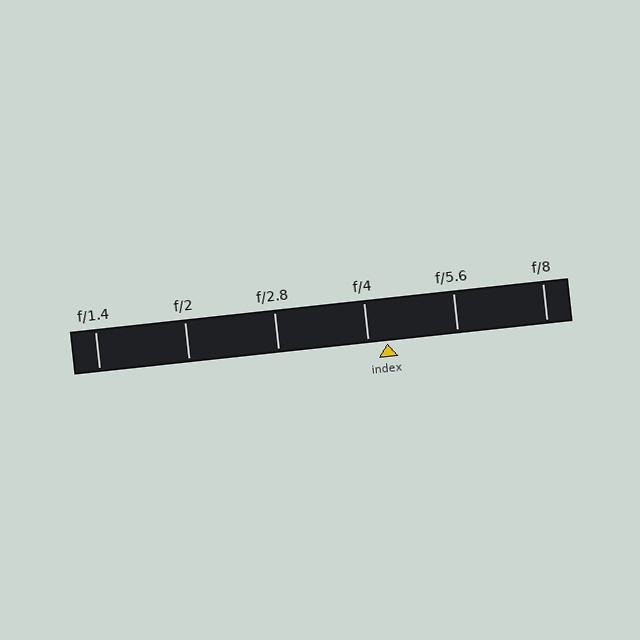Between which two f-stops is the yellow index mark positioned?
The index mark is between f/4 and f/5.6.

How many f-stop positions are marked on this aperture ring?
There are 6 f-stop positions marked.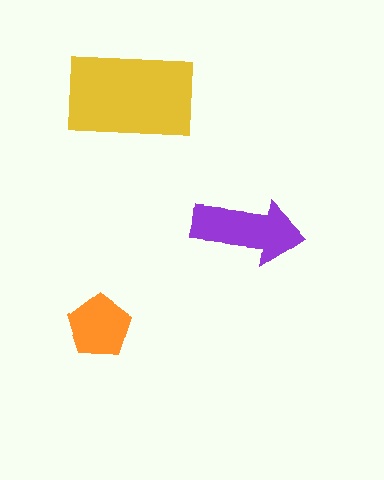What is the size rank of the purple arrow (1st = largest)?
2nd.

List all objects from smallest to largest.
The orange pentagon, the purple arrow, the yellow rectangle.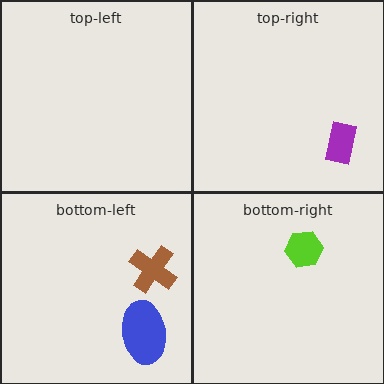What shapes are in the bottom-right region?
The lime hexagon.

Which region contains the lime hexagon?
The bottom-right region.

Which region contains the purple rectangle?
The top-right region.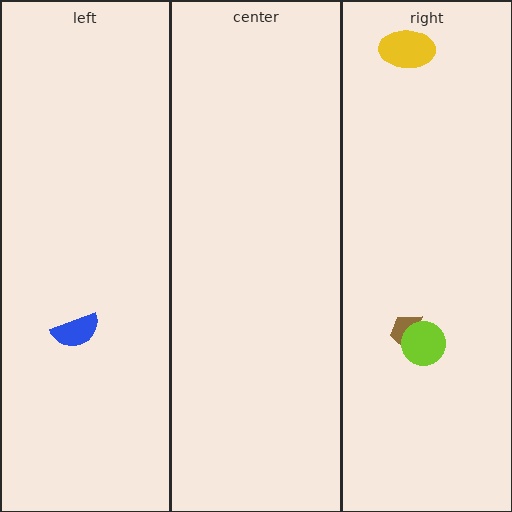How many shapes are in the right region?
3.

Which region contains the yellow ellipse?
The right region.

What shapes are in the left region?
The blue semicircle.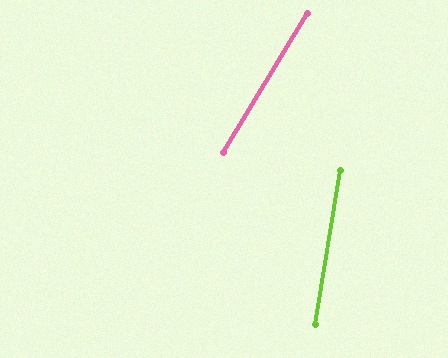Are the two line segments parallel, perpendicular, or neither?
Neither parallel nor perpendicular — they differ by about 22°.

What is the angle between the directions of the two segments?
Approximately 22 degrees.